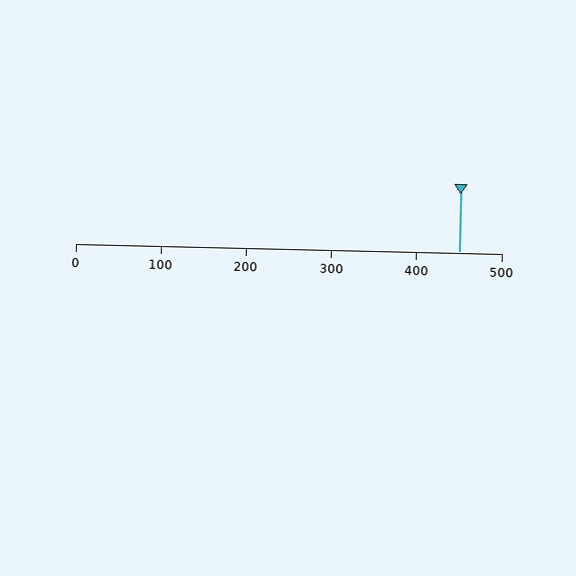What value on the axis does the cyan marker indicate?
The marker indicates approximately 450.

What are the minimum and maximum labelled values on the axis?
The axis runs from 0 to 500.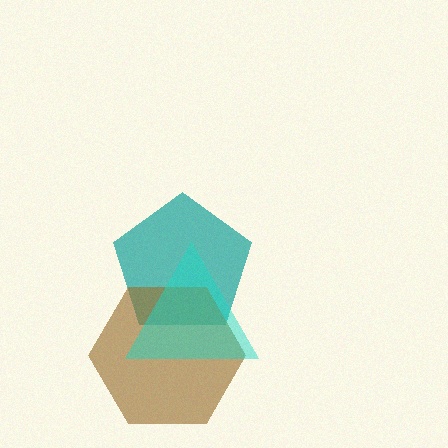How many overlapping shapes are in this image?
There are 3 overlapping shapes in the image.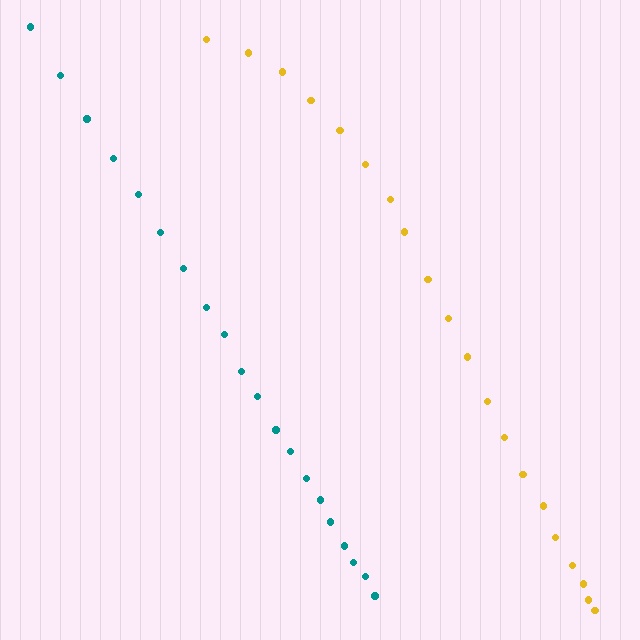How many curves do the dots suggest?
There are 2 distinct paths.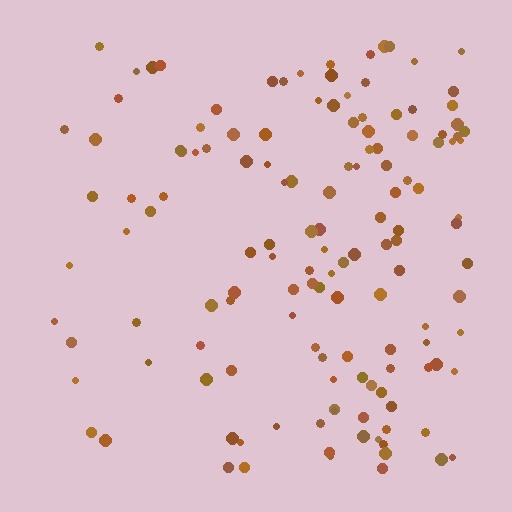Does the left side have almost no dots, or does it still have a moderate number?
Still a moderate number, just noticeably fewer than the right.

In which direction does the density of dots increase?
From left to right, with the right side densest.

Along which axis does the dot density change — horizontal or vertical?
Horizontal.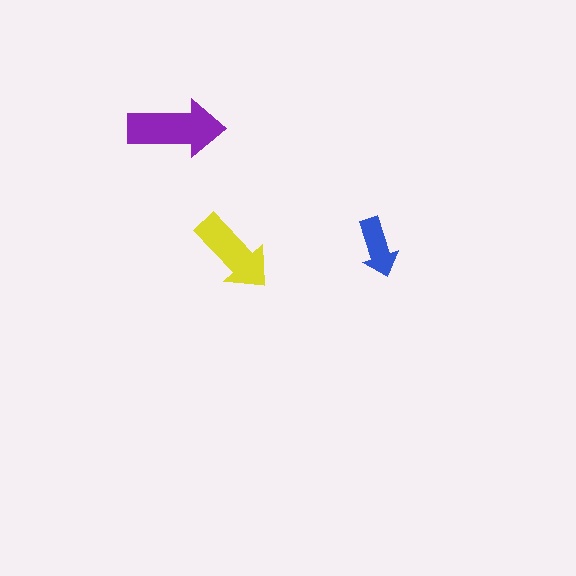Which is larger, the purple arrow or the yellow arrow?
The purple one.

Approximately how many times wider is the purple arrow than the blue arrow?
About 1.5 times wider.